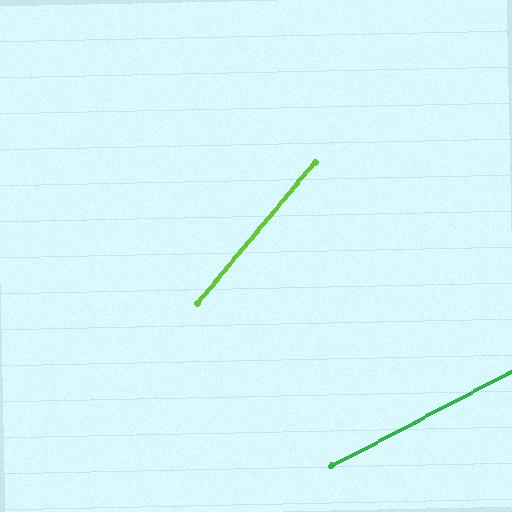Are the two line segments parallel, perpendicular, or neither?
Neither parallel nor perpendicular — they differ by about 22°.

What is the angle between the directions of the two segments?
Approximately 22 degrees.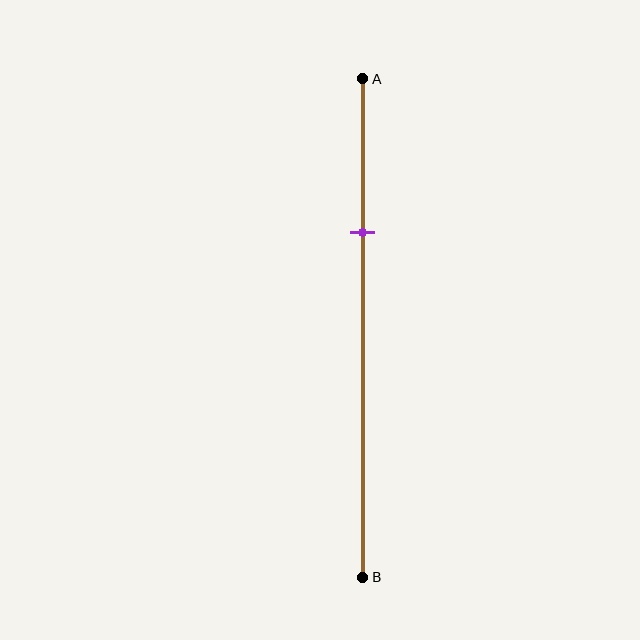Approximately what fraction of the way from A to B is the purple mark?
The purple mark is approximately 30% of the way from A to B.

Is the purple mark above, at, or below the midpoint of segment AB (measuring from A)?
The purple mark is above the midpoint of segment AB.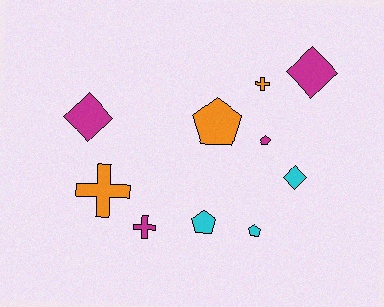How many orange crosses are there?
There are 2 orange crosses.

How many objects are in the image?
There are 10 objects.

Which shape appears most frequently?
Pentagon, with 4 objects.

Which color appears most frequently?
Magenta, with 4 objects.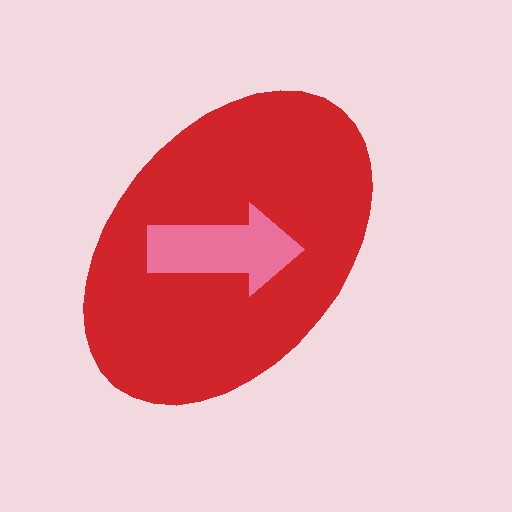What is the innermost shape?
The pink arrow.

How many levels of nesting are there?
2.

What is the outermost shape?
The red ellipse.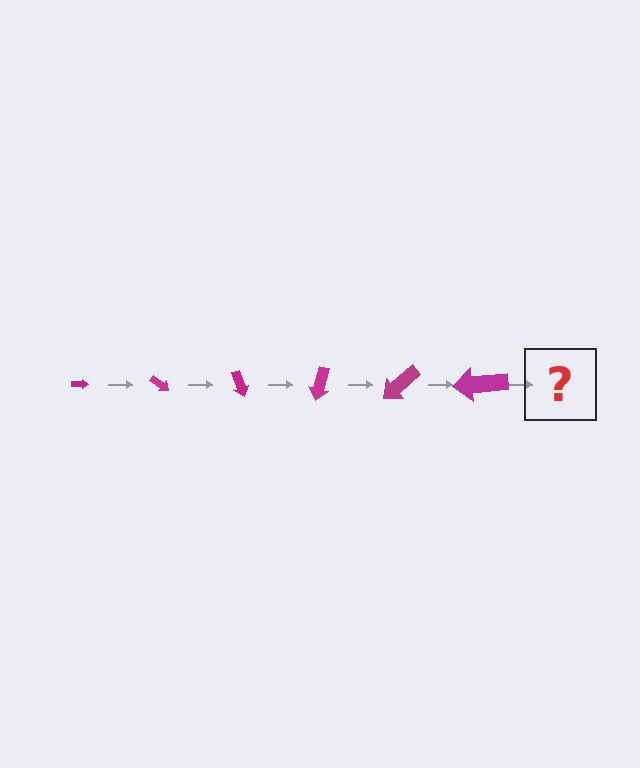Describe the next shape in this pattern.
It should be an arrow, larger than the previous one and rotated 210 degrees from the start.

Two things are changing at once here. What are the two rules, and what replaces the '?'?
The two rules are that the arrow grows larger each step and it rotates 35 degrees each step. The '?' should be an arrow, larger than the previous one and rotated 210 degrees from the start.